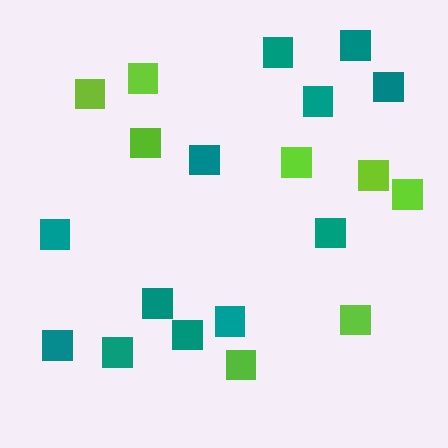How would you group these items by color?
There are 2 groups: one group of teal squares (12) and one group of lime squares (8).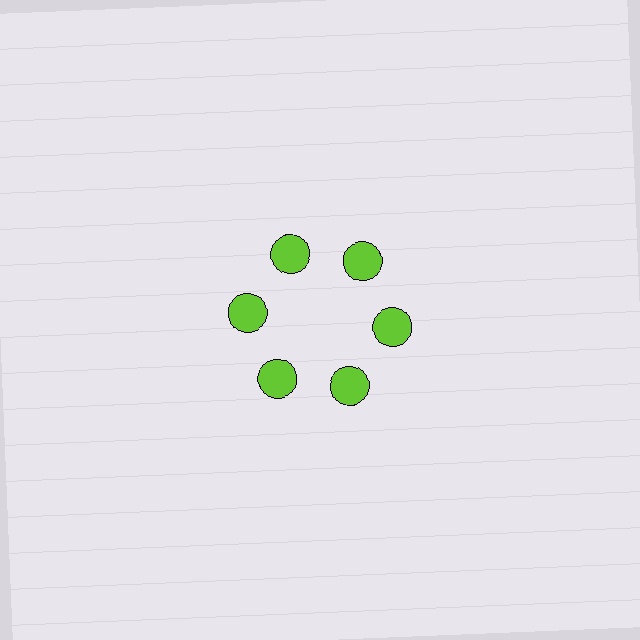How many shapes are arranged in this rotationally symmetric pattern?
There are 6 shapes, arranged in 6 groups of 1.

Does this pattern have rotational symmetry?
Yes, this pattern has 6-fold rotational symmetry. It looks the same after rotating 60 degrees around the center.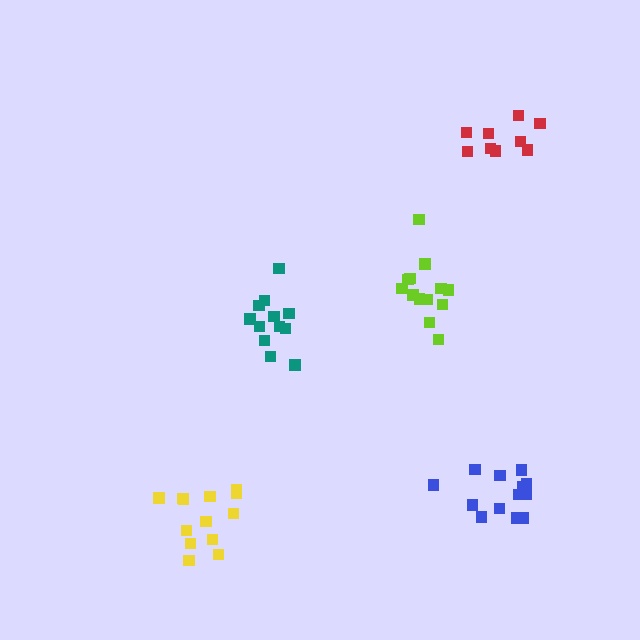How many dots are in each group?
Group 1: 12 dots, Group 2: 13 dots, Group 3: 9 dots, Group 4: 13 dots, Group 5: 13 dots (60 total).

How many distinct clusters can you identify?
There are 5 distinct clusters.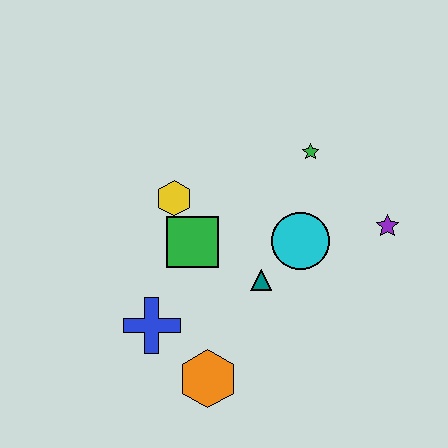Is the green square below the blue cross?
No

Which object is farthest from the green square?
The purple star is farthest from the green square.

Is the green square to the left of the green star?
Yes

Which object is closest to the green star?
The cyan circle is closest to the green star.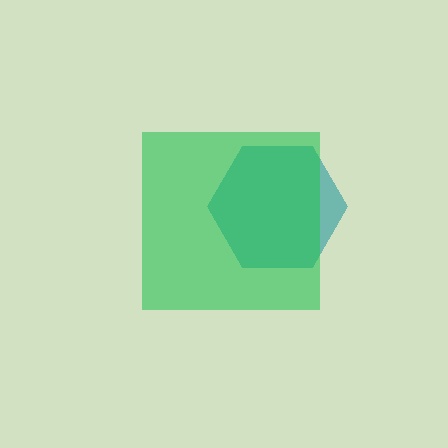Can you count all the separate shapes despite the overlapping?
Yes, there are 2 separate shapes.